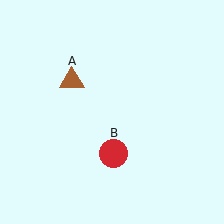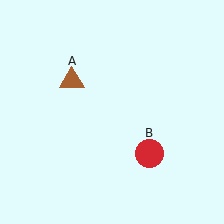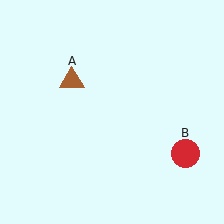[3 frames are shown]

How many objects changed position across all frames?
1 object changed position: red circle (object B).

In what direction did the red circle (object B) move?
The red circle (object B) moved right.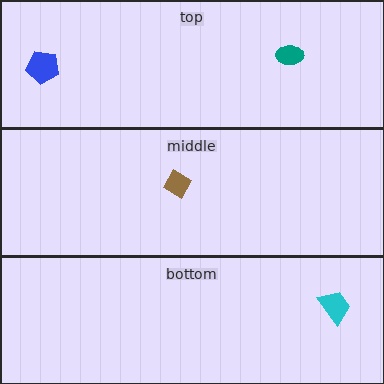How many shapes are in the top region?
2.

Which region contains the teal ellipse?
The top region.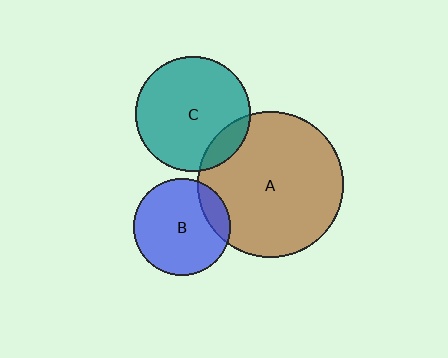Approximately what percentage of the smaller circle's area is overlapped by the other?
Approximately 15%.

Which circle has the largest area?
Circle A (brown).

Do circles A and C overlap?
Yes.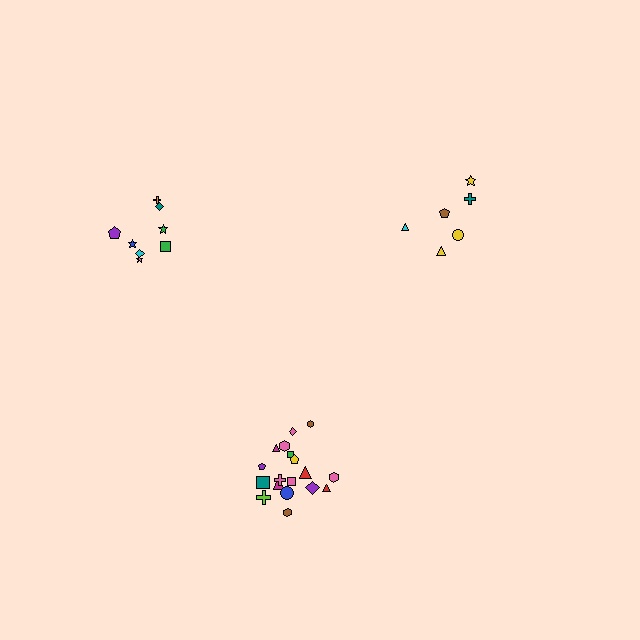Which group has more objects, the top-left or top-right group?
The top-left group.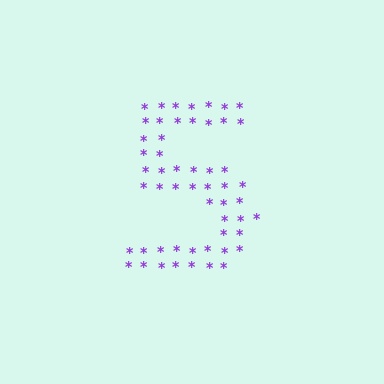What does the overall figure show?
The overall figure shows the digit 5.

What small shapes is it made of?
It is made of small asterisks.